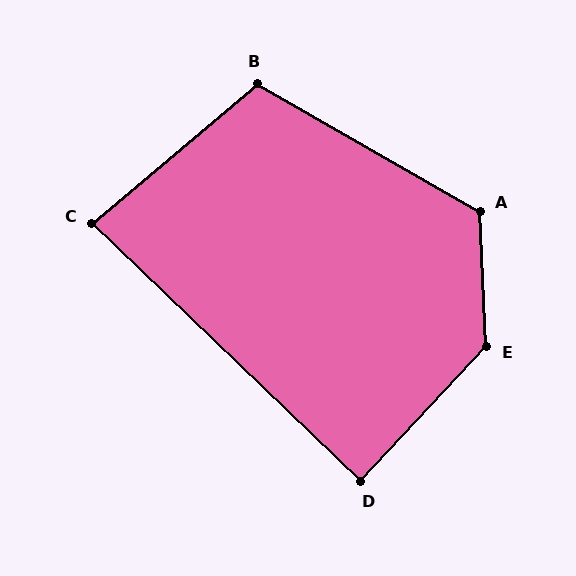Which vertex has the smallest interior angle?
C, at approximately 84 degrees.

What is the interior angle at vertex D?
Approximately 89 degrees (approximately right).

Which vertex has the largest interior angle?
E, at approximately 134 degrees.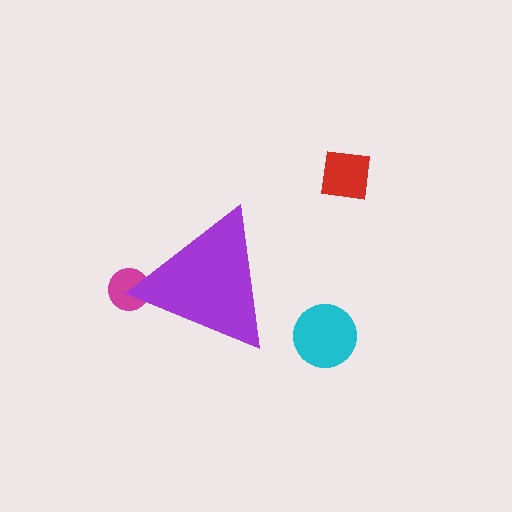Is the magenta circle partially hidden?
Yes, the magenta circle is partially hidden behind the purple triangle.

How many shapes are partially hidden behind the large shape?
1 shape is partially hidden.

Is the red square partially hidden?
No, the red square is fully visible.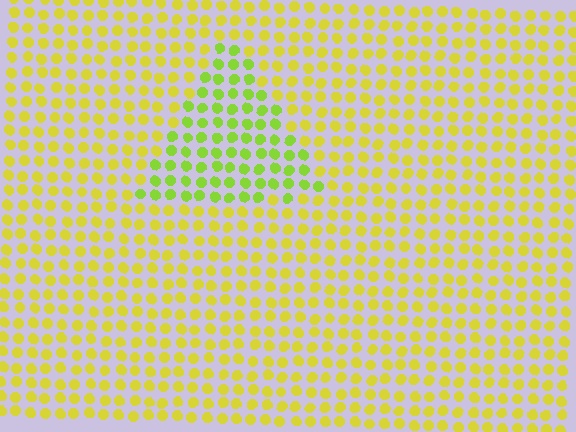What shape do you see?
I see a triangle.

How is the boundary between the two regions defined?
The boundary is defined purely by a slight shift in hue (about 31 degrees). Spacing, size, and orientation are identical on both sides.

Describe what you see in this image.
The image is filled with small yellow elements in a uniform arrangement. A triangle-shaped region is visible where the elements are tinted to a slightly different hue, forming a subtle color boundary.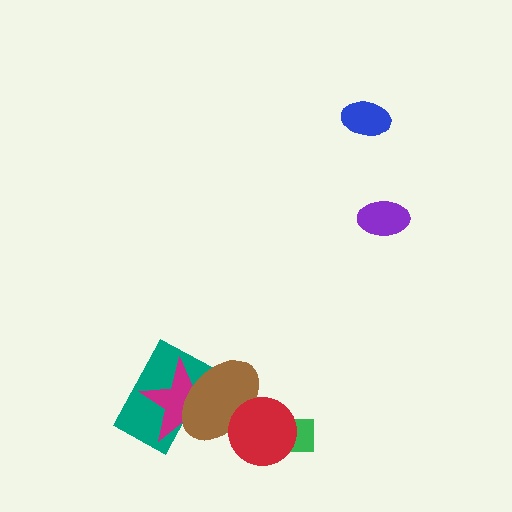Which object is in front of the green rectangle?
The red circle is in front of the green rectangle.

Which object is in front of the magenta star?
The brown ellipse is in front of the magenta star.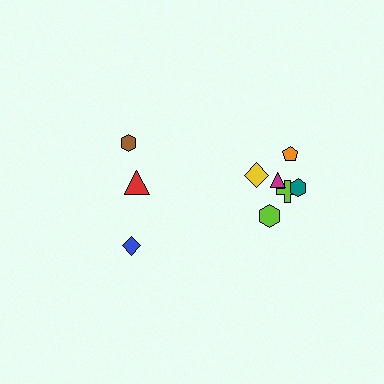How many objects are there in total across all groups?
There are 9 objects.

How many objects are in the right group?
There are 6 objects.